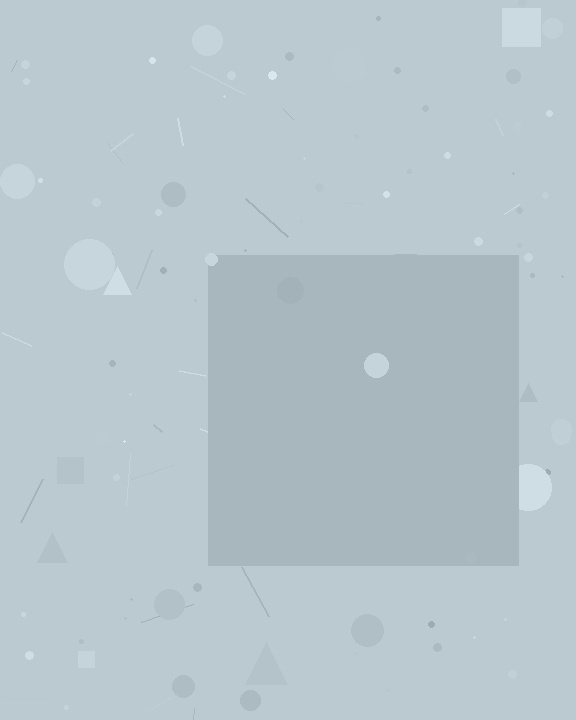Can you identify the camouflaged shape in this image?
The camouflaged shape is a square.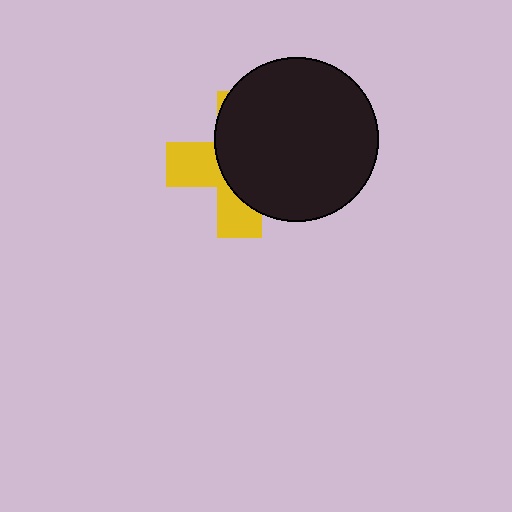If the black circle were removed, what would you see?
You would see the complete yellow cross.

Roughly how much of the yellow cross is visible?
A small part of it is visible (roughly 38%).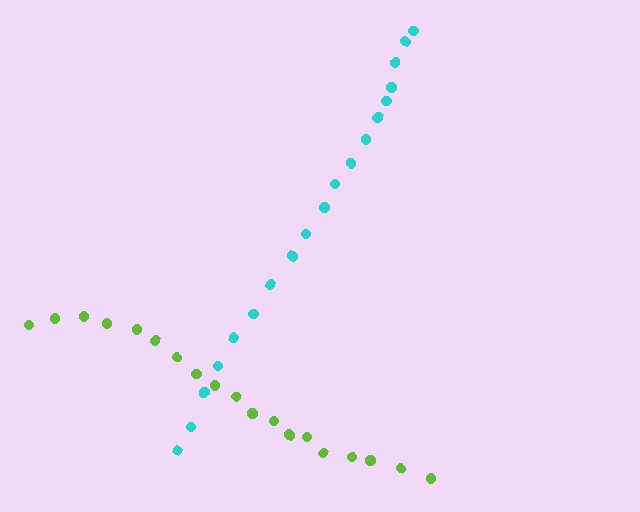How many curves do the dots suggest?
There are 2 distinct paths.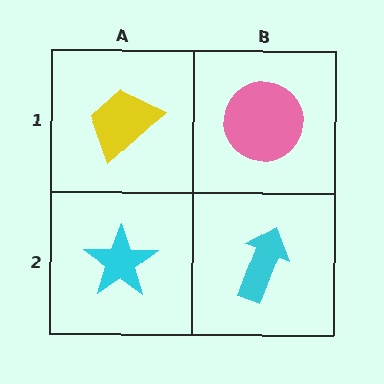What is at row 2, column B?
A cyan arrow.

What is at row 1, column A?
A yellow trapezoid.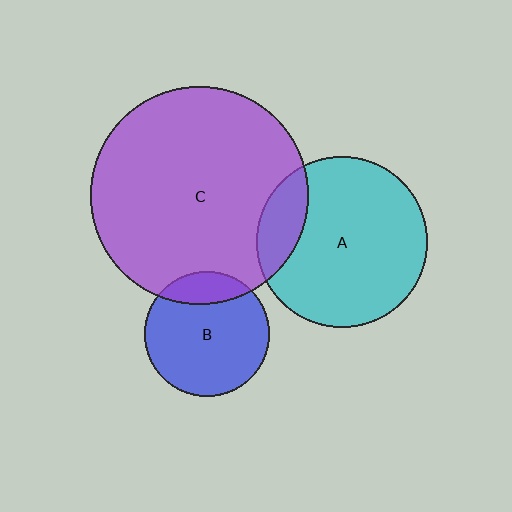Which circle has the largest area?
Circle C (purple).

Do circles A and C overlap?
Yes.